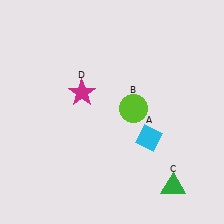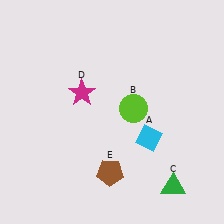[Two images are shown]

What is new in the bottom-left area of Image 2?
A brown pentagon (E) was added in the bottom-left area of Image 2.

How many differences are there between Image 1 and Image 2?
There is 1 difference between the two images.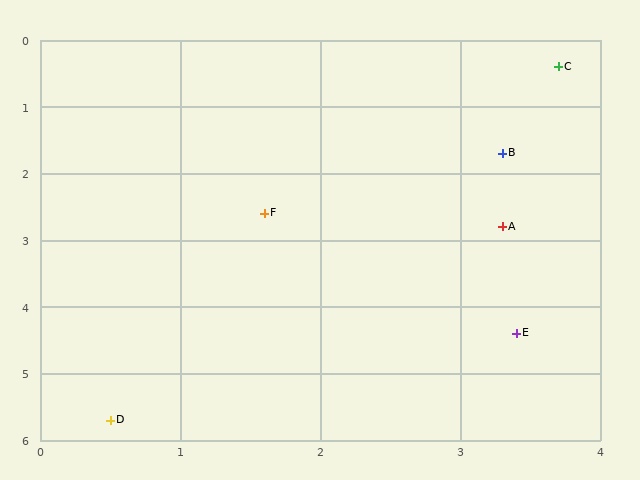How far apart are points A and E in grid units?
Points A and E are about 1.6 grid units apart.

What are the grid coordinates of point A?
Point A is at approximately (3.3, 2.8).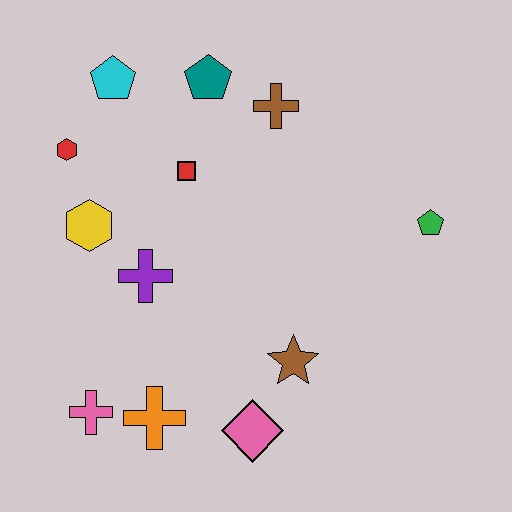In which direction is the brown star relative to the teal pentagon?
The brown star is below the teal pentagon.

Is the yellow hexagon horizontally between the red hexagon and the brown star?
Yes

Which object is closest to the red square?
The teal pentagon is closest to the red square.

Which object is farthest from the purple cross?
The green pentagon is farthest from the purple cross.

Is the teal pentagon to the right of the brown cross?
No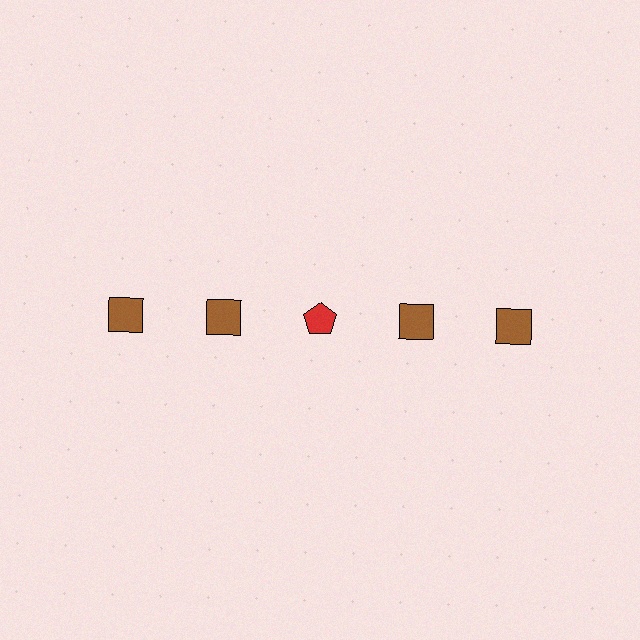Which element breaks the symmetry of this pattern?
The red pentagon in the top row, center column breaks the symmetry. All other shapes are brown squares.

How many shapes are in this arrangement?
There are 5 shapes arranged in a grid pattern.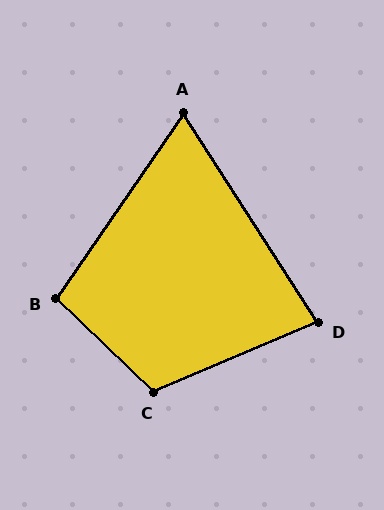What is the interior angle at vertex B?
Approximately 100 degrees (obtuse).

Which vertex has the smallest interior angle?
A, at approximately 67 degrees.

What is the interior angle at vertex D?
Approximately 80 degrees (acute).